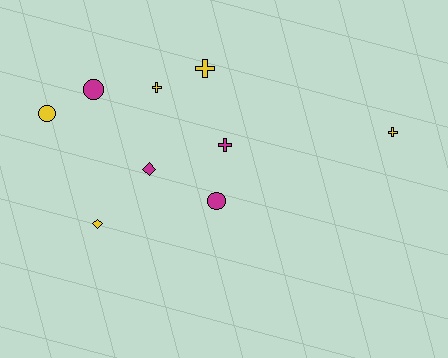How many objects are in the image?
There are 9 objects.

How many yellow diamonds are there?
There is 1 yellow diamond.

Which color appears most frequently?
Yellow, with 5 objects.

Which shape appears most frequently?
Cross, with 4 objects.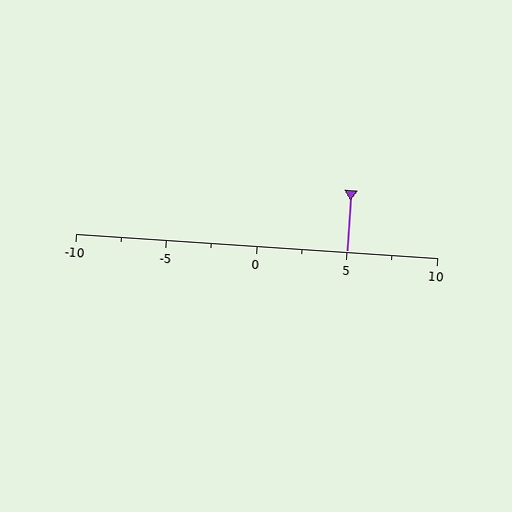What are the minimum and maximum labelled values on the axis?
The axis runs from -10 to 10.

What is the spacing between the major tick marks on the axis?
The major ticks are spaced 5 apart.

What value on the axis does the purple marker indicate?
The marker indicates approximately 5.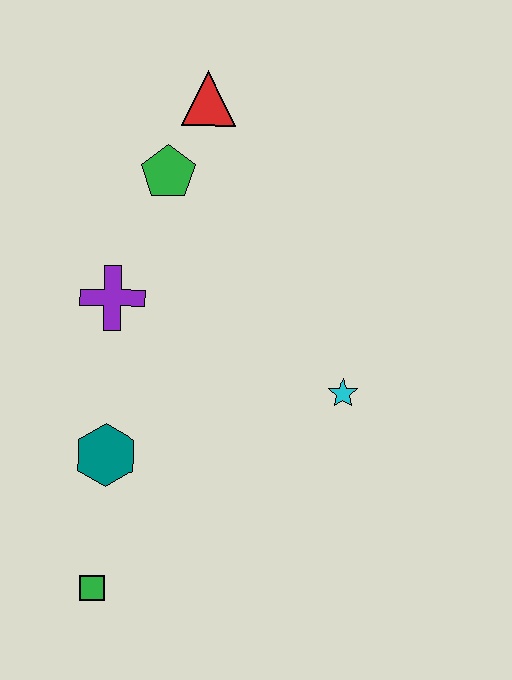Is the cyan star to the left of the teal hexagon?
No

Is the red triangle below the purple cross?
No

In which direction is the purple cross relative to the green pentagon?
The purple cross is below the green pentagon.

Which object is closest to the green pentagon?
The red triangle is closest to the green pentagon.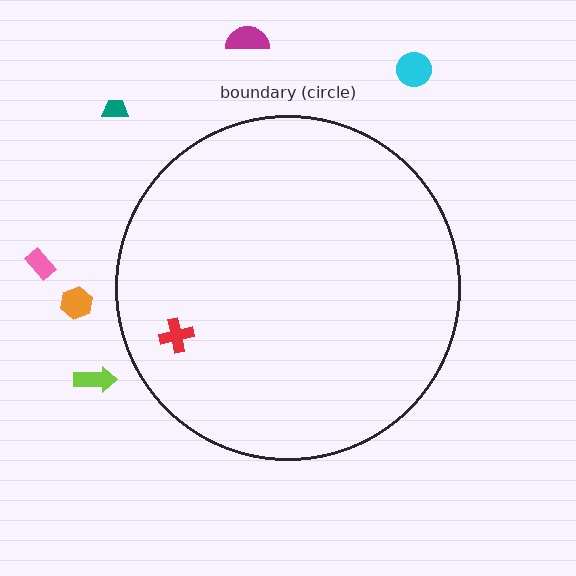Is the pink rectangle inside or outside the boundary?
Outside.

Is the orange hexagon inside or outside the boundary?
Outside.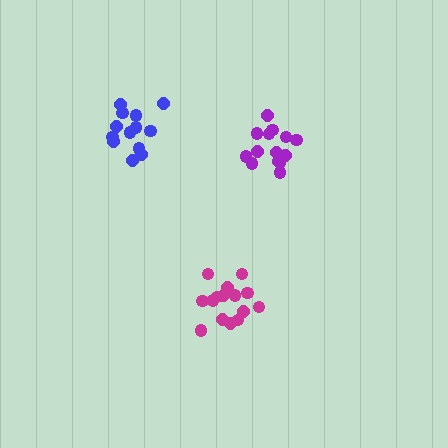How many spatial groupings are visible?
There are 3 spatial groupings.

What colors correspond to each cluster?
The clusters are colored: purple, magenta, blue.